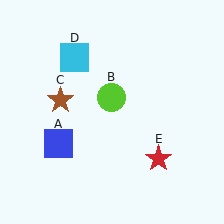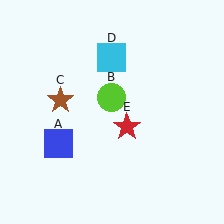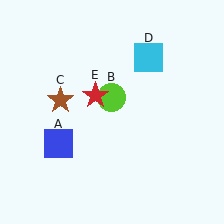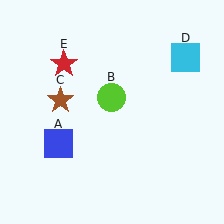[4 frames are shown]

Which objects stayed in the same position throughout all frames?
Blue square (object A) and lime circle (object B) and brown star (object C) remained stationary.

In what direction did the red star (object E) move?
The red star (object E) moved up and to the left.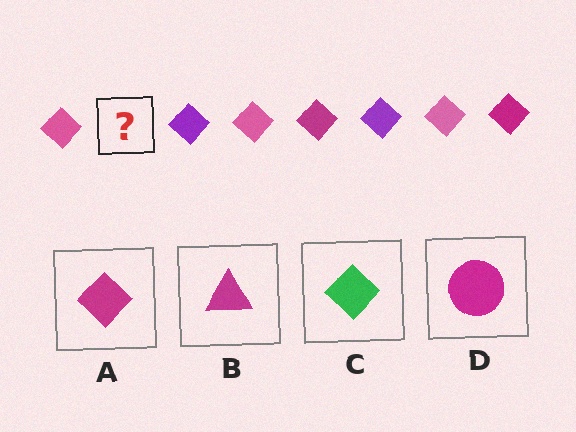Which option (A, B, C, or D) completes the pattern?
A.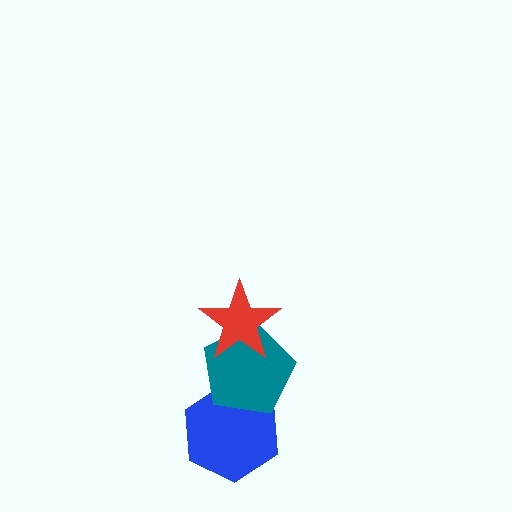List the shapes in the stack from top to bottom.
From top to bottom: the red star, the teal pentagon, the blue hexagon.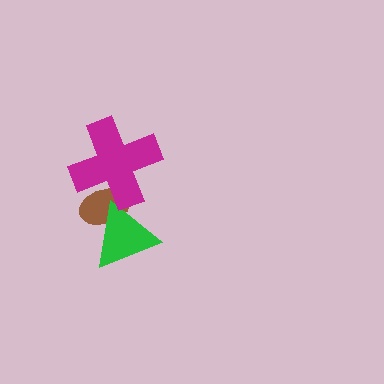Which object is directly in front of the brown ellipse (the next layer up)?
The green triangle is directly in front of the brown ellipse.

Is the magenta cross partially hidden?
No, no other shape covers it.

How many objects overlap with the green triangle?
2 objects overlap with the green triangle.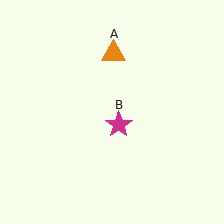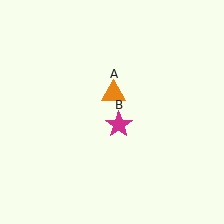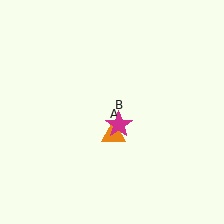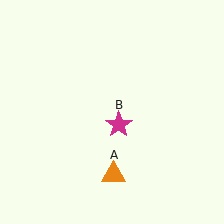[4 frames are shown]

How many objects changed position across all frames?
1 object changed position: orange triangle (object A).